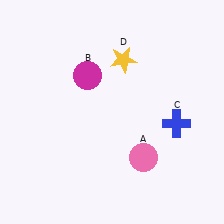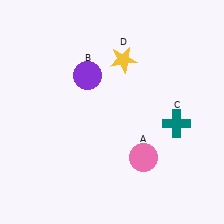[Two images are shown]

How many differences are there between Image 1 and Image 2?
There are 2 differences between the two images.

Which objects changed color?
B changed from magenta to purple. C changed from blue to teal.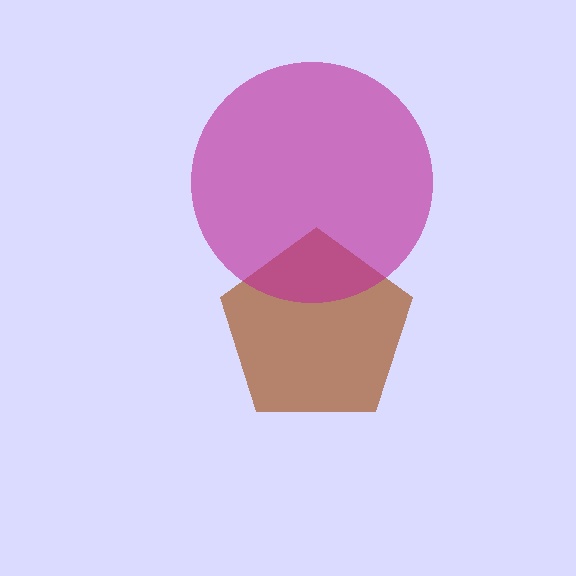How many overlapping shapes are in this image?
There are 2 overlapping shapes in the image.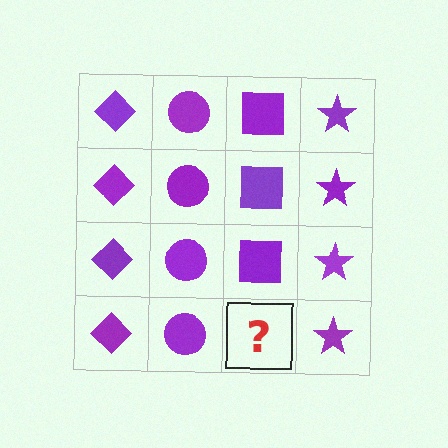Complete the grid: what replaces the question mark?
The question mark should be replaced with a purple square.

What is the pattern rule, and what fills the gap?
The rule is that each column has a consistent shape. The gap should be filled with a purple square.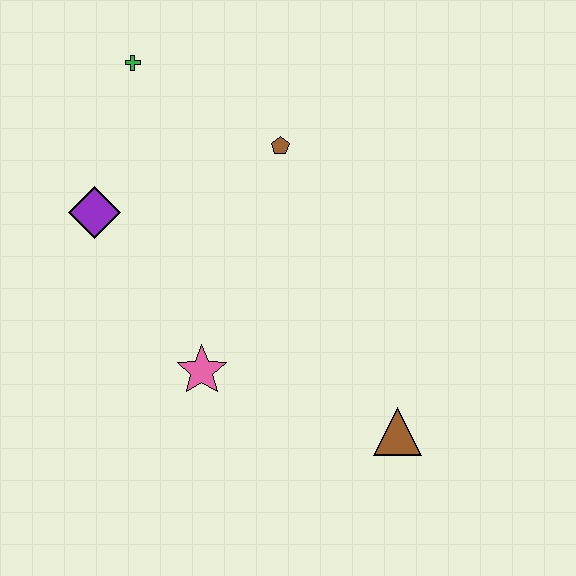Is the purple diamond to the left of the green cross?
Yes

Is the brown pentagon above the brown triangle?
Yes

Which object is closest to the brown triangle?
The pink star is closest to the brown triangle.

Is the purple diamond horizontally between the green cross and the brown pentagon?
No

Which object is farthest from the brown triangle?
The green cross is farthest from the brown triangle.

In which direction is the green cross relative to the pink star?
The green cross is above the pink star.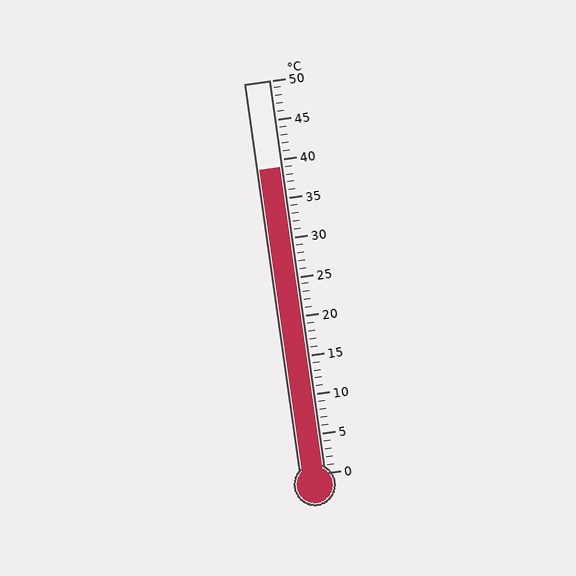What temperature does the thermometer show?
The thermometer shows approximately 39°C.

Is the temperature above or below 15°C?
The temperature is above 15°C.